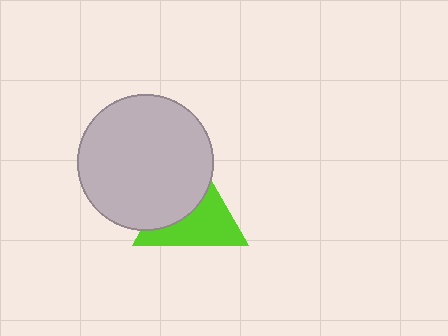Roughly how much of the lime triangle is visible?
About half of it is visible (roughly 54%).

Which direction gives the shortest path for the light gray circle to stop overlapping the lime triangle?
Moving toward the upper-left gives the shortest separation.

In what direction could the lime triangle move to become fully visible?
The lime triangle could move toward the lower-right. That would shift it out from behind the light gray circle entirely.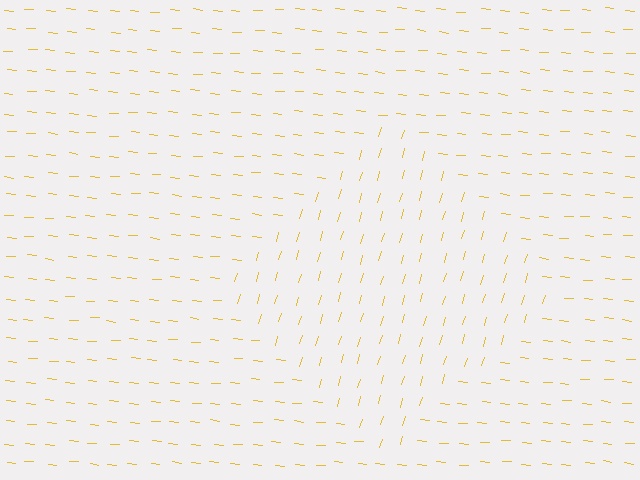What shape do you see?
I see a diamond.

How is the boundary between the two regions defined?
The boundary is defined purely by a change in line orientation (approximately 80 degrees difference). All lines are the same color and thickness.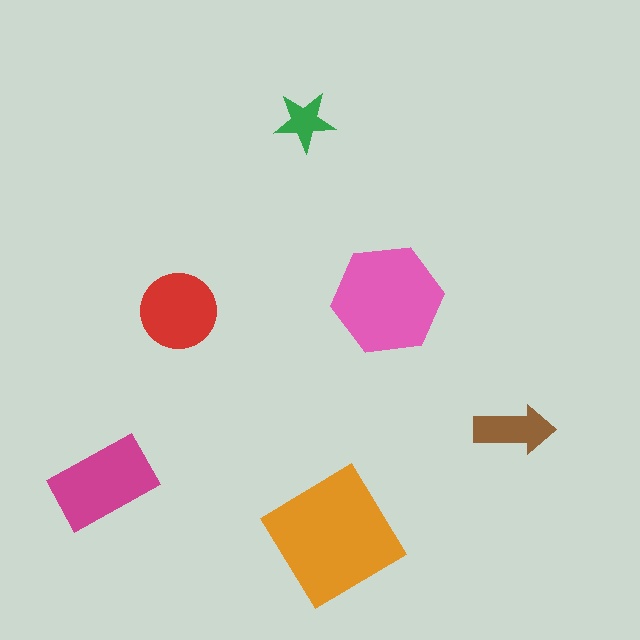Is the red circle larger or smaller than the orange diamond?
Smaller.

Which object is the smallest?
The green star.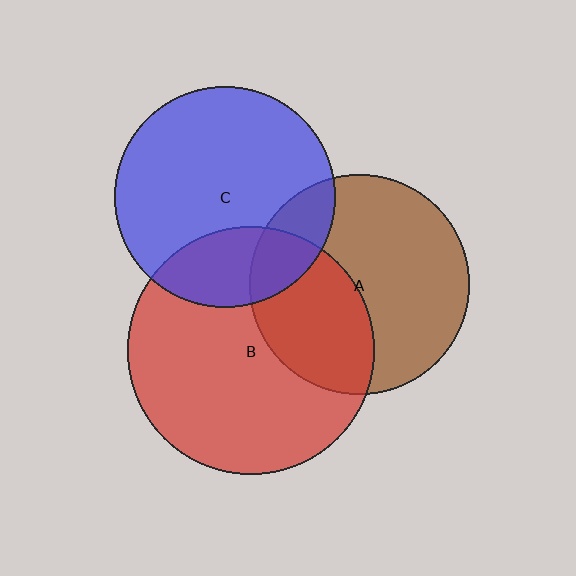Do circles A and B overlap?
Yes.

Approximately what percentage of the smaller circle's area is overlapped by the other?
Approximately 40%.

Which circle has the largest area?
Circle B (red).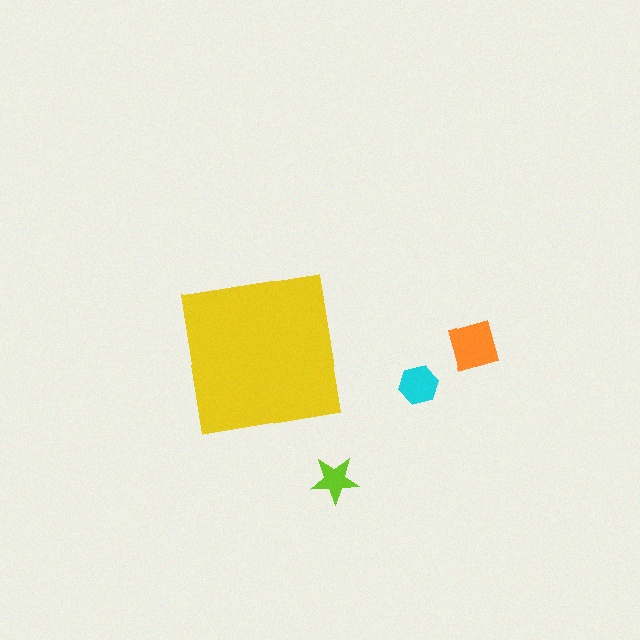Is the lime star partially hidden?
No, the lime star is fully visible.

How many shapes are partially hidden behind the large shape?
0 shapes are partially hidden.